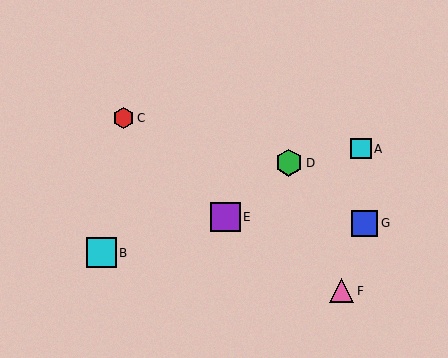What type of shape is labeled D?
Shape D is a green hexagon.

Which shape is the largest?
The cyan square (labeled B) is the largest.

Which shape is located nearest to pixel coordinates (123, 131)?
The red hexagon (labeled C) at (124, 118) is nearest to that location.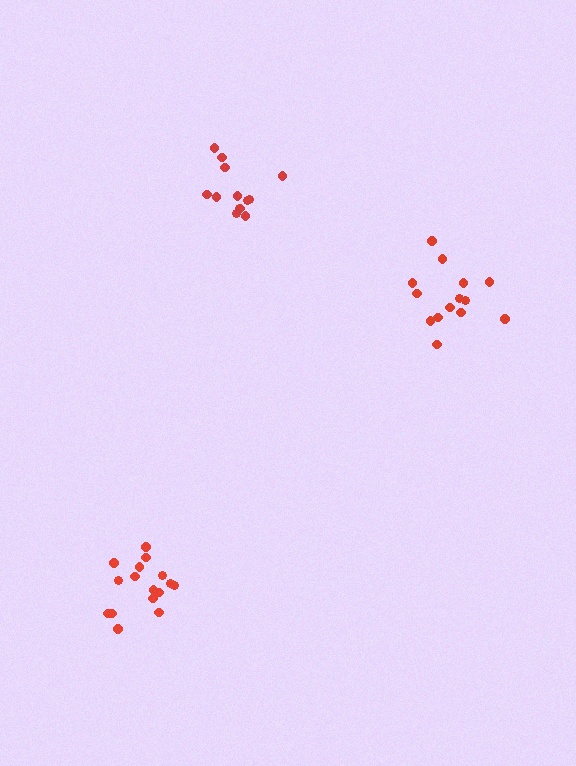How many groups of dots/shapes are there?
There are 3 groups.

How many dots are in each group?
Group 1: 13 dots, Group 2: 14 dots, Group 3: 16 dots (43 total).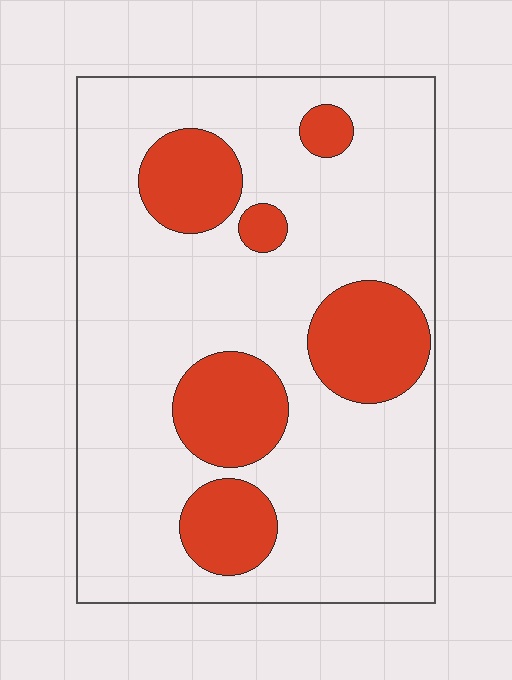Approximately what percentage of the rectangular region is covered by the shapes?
Approximately 25%.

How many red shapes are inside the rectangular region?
6.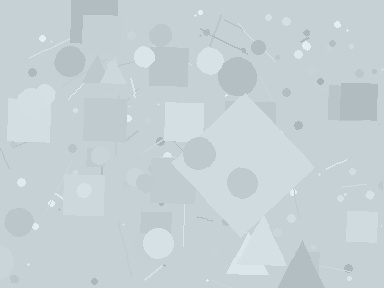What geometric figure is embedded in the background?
A diamond is embedded in the background.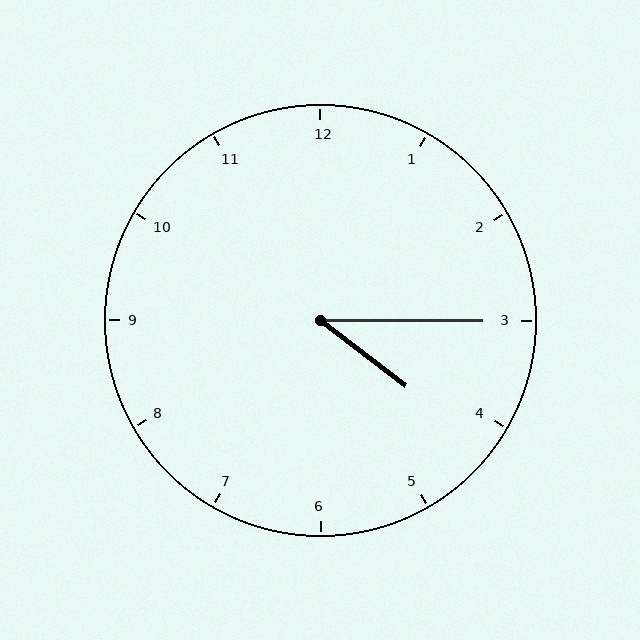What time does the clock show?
4:15.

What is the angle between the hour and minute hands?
Approximately 38 degrees.